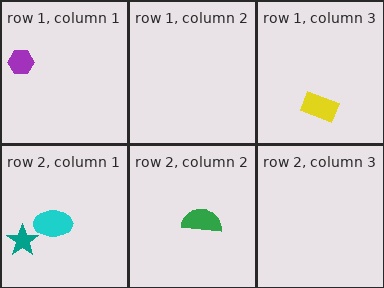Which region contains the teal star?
The row 2, column 1 region.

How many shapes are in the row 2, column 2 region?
1.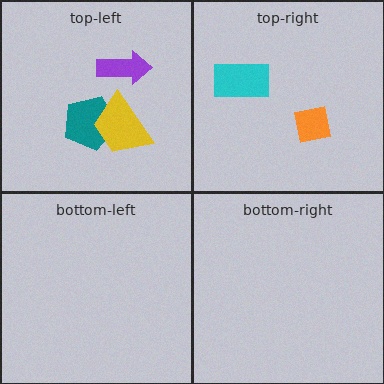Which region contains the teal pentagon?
The top-left region.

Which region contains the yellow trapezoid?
The top-left region.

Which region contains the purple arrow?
The top-left region.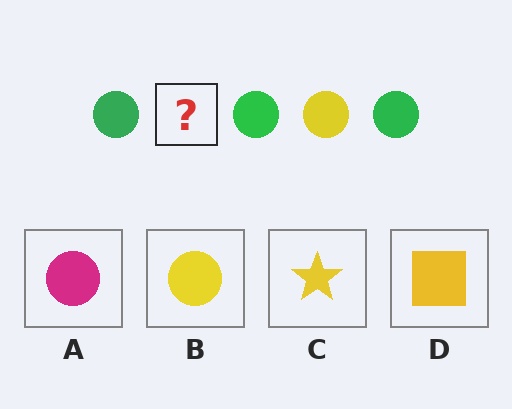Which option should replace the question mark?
Option B.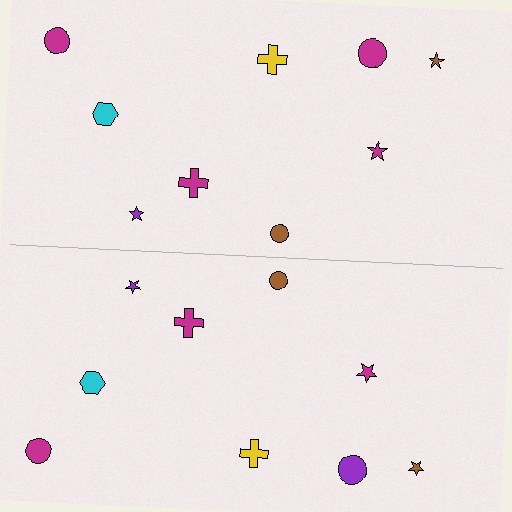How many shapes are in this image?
There are 18 shapes in this image.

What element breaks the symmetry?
The purple circle on the bottom side breaks the symmetry — its mirror counterpart is magenta.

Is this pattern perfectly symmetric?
No, the pattern is not perfectly symmetric. The purple circle on the bottom side breaks the symmetry — its mirror counterpart is magenta.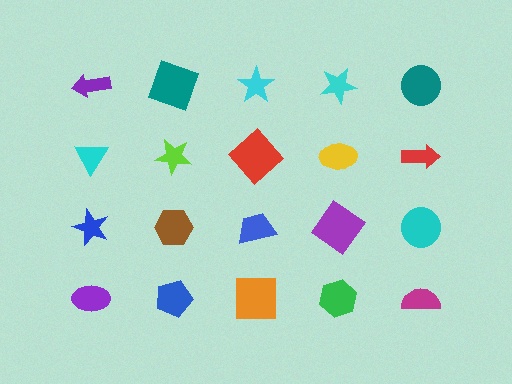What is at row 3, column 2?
A brown hexagon.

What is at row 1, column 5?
A teal circle.